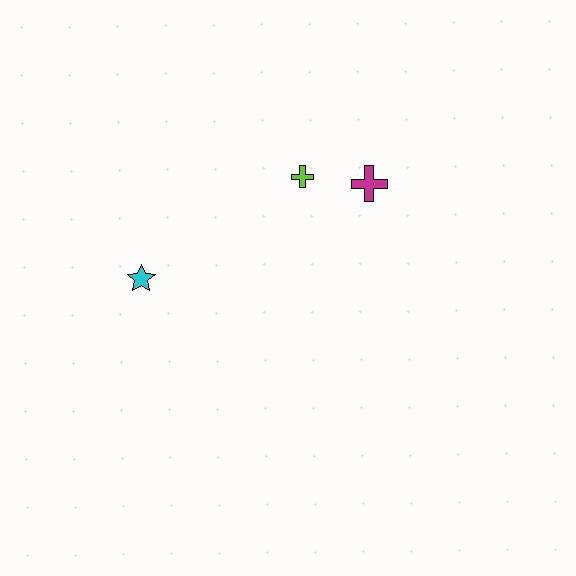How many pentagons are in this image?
There are no pentagons.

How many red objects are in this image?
There are no red objects.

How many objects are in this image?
There are 3 objects.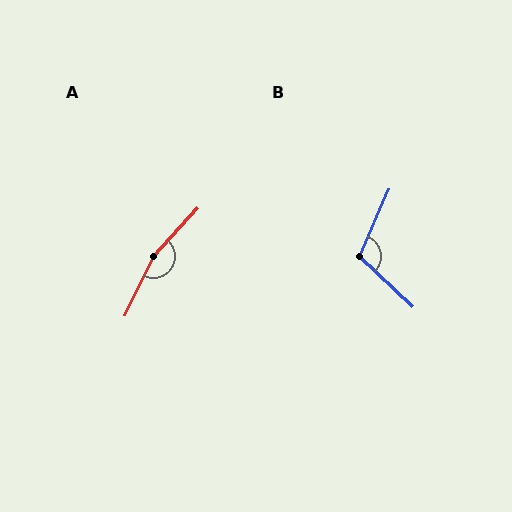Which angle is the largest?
A, at approximately 163 degrees.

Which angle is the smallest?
B, at approximately 110 degrees.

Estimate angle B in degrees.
Approximately 110 degrees.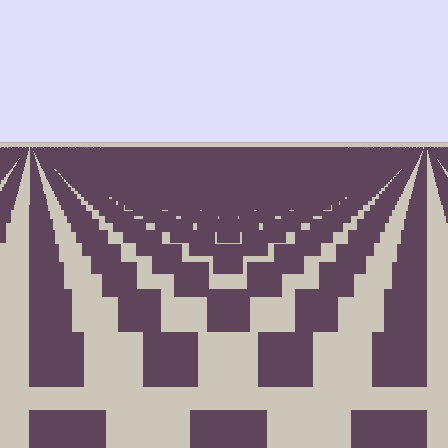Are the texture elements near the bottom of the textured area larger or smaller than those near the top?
Larger. Near the bottom, elements are closer to the viewer and appear at a bigger on-screen size.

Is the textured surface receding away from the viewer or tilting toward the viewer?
The surface is receding away from the viewer. Texture elements get smaller and denser toward the top.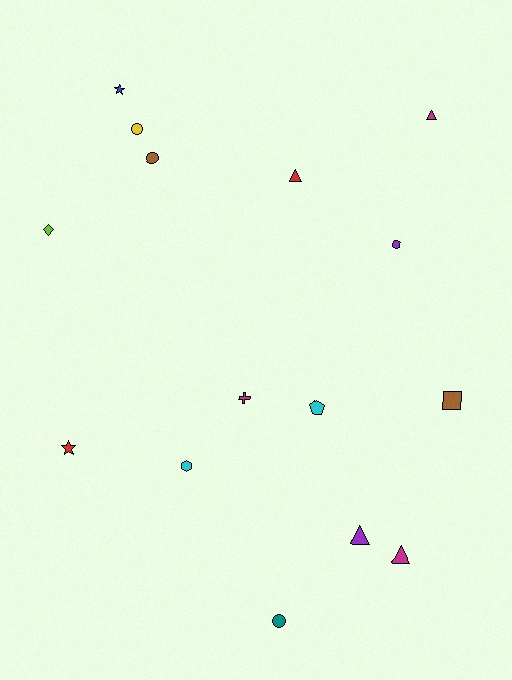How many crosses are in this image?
There is 1 cross.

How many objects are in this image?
There are 15 objects.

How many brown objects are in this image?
There are 2 brown objects.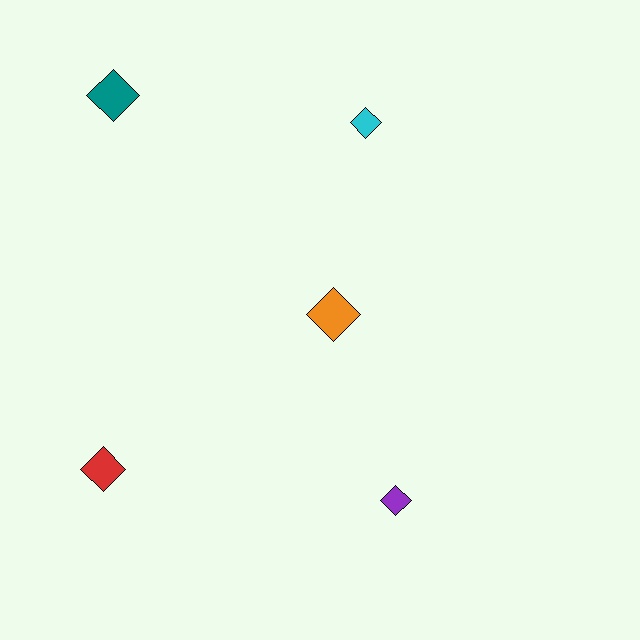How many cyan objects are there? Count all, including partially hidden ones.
There is 1 cyan object.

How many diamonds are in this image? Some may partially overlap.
There are 5 diamonds.